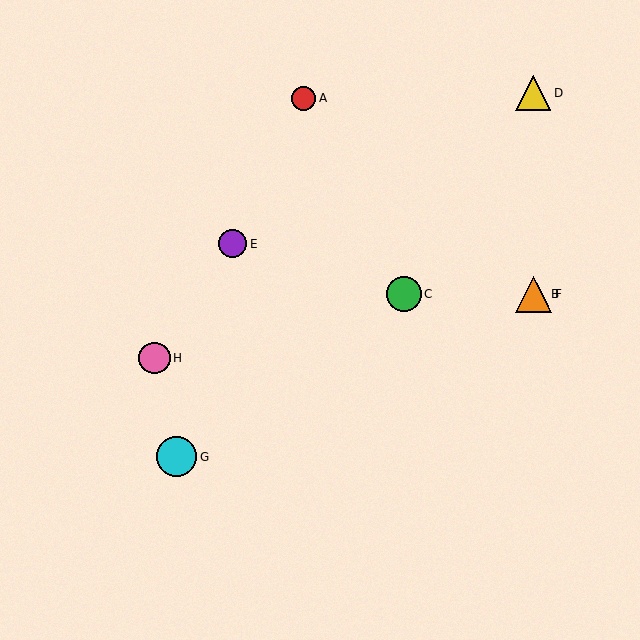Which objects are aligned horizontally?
Objects B, C, F are aligned horizontally.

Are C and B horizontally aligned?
Yes, both are at y≈294.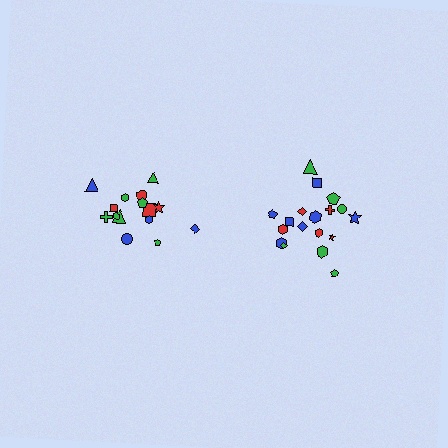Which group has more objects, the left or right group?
The right group.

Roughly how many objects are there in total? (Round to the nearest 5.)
Roughly 35 objects in total.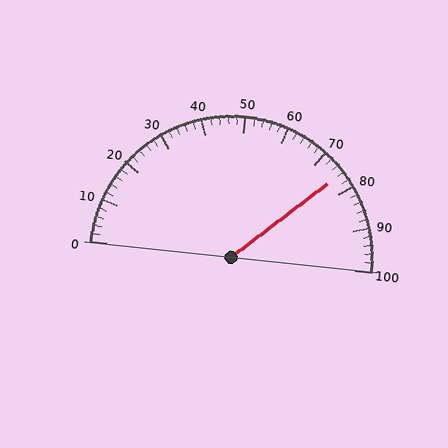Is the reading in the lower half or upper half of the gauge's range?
The reading is in the upper half of the range (0 to 100).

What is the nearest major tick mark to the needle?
The nearest major tick mark is 80.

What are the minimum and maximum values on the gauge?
The gauge ranges from 0 to 100.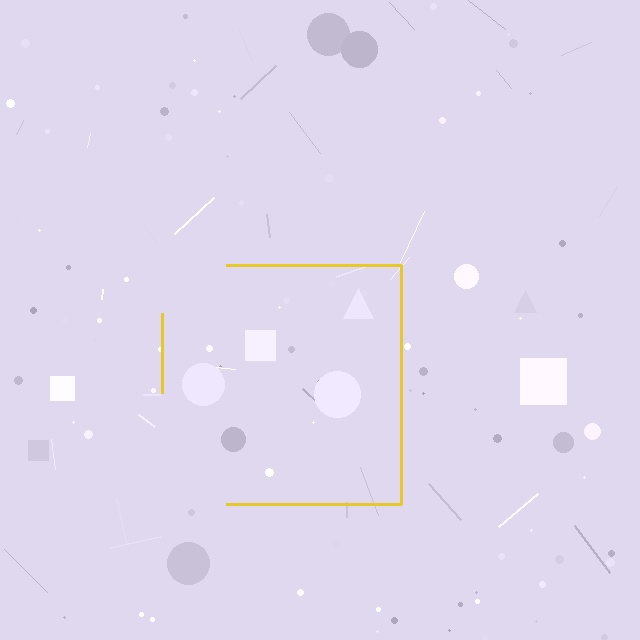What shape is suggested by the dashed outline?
The dashed outline suggests a square.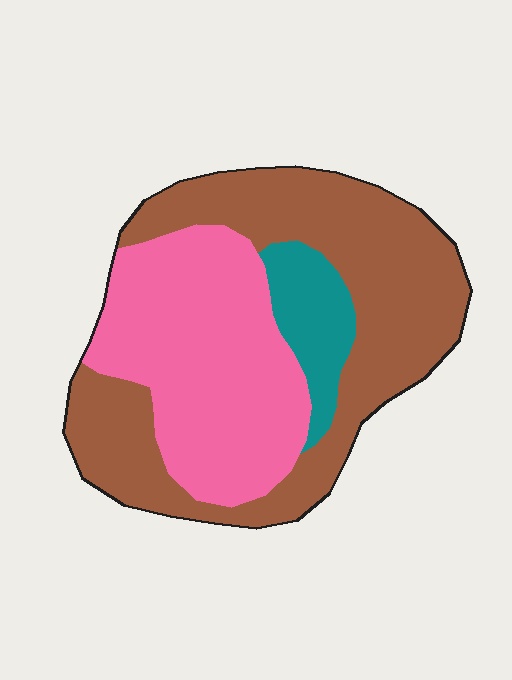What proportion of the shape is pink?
Pink takes up about two fifths (2/5) of the shape.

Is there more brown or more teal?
Brown.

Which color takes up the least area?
Teal, at roughly 10%.